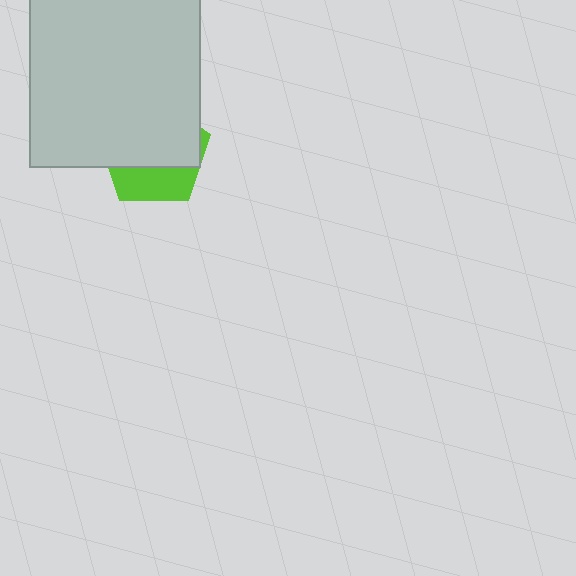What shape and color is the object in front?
The object in front is a light gray square.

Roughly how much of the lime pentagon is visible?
A small part of it is visible (roughly 34%).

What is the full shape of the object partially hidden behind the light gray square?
The partially hidden object is a lime pentagon.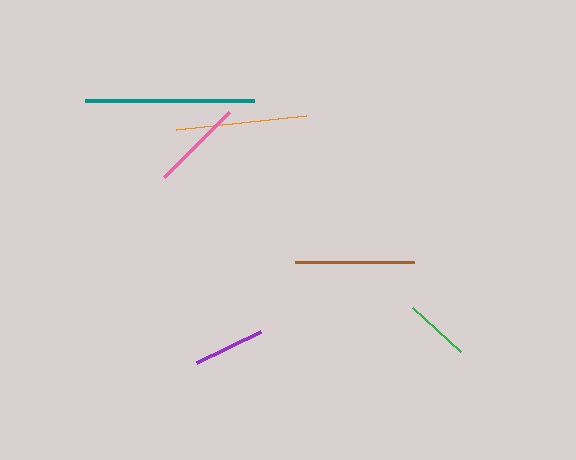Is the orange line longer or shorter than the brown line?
The orange line is longer than the brown line.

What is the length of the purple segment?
The purple segment is approximately 71 pixels long.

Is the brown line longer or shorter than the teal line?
The teal line is longer than the brown line.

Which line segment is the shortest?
The green line is the shortest at approximately 65 pixels.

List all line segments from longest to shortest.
From longest to shortest: teal, orange, brown, pink, purple, green.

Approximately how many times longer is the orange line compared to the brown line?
The orange line is approximately 1.1 times the length of the brown line.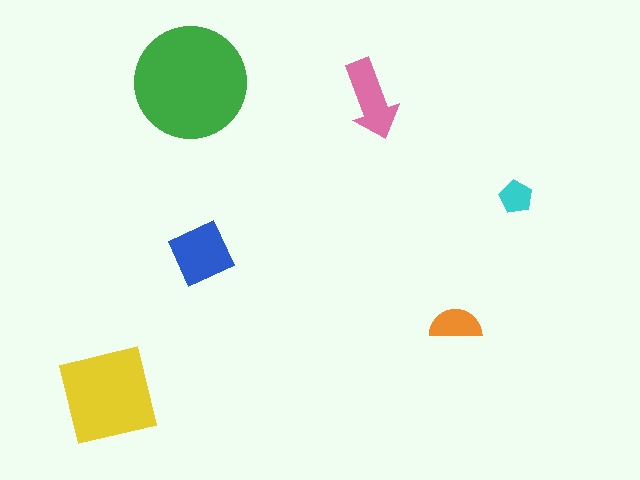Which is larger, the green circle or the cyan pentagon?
The green circle.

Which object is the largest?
The green circle.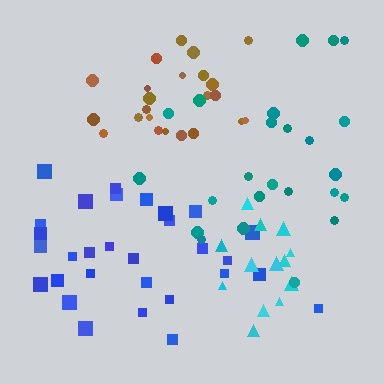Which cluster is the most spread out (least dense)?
Teal.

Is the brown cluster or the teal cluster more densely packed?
Brown.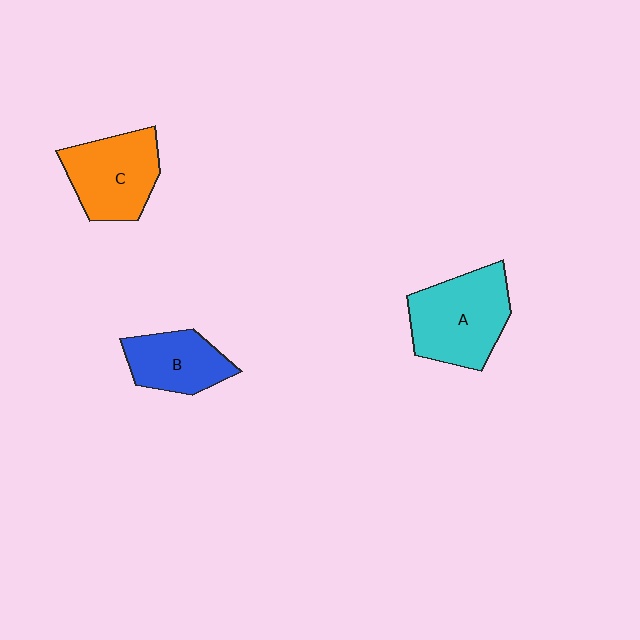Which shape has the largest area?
Shape A (cyan).